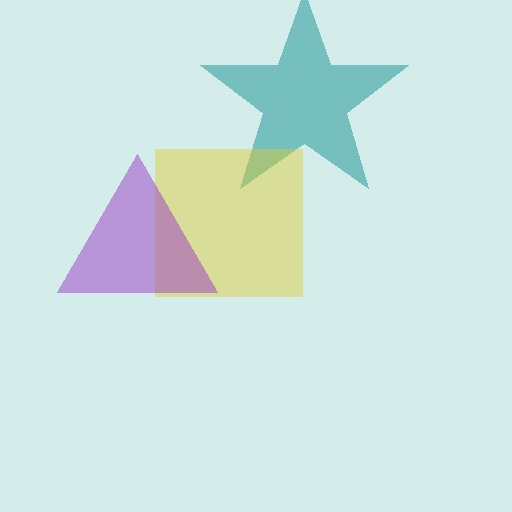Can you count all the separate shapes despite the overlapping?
Yes, there are 3 separate shapes.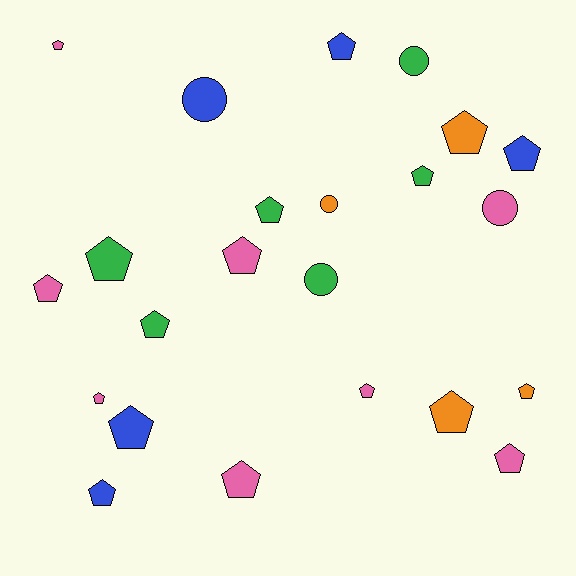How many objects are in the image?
There are 23 objects.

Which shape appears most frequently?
Pentagon, with 18 objects.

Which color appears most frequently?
Pink, with 8 objects.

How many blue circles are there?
There is 1 blue circle.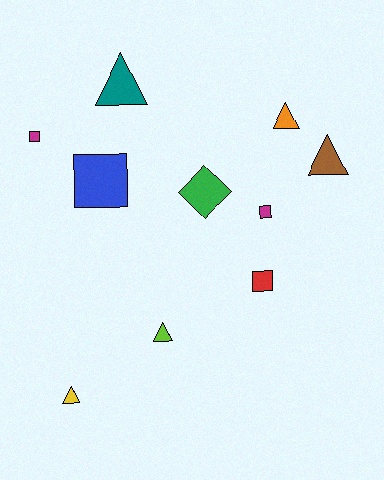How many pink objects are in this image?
There are no pink objects.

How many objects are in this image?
There are 10 objects.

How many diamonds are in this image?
There is 1 diamond.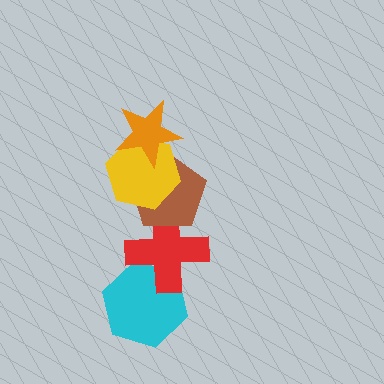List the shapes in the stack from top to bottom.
From top to bottom: the orange star, the yellow hexagon, the brown pentagon, the red cross, the cyan hexagon.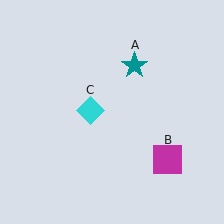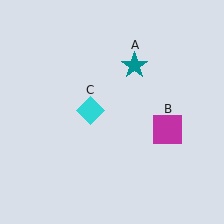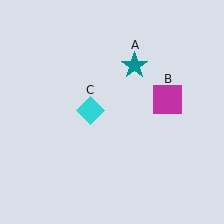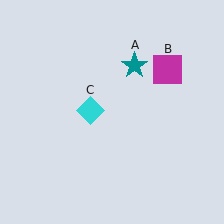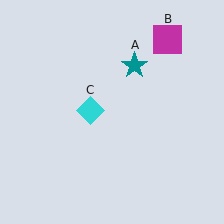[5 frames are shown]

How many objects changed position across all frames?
1 object changed position: magenta square (object B).